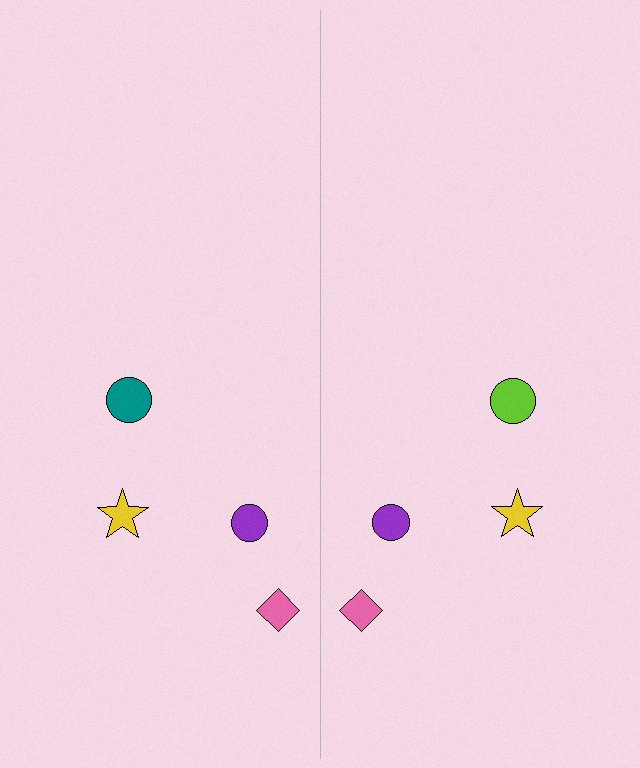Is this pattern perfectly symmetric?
No, the pattern is not perfectly symmetric. The lime circle on the right side breaks the symmetry — its mirror counterpart is teal.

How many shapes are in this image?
There are 8 shapes in this image.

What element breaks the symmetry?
The lime circle on the right side breaks the symmetry — its mirror counterpart is teal.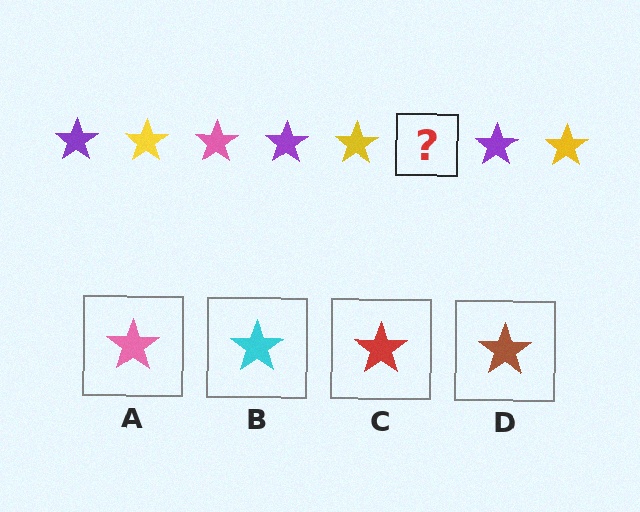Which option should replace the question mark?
Option A.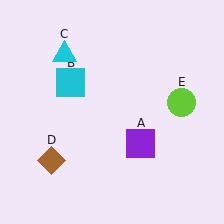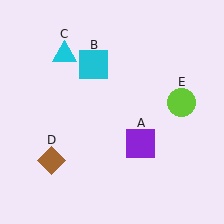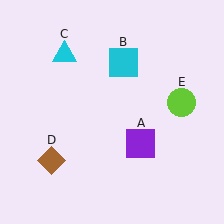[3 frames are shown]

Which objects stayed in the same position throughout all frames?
Purple square (object A) and cyan triangle (object C) and brown diamond (object D) and lime circle (object E) remained stationary.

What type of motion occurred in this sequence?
The cyan square (object B) rotated clockwise around the center of the scene.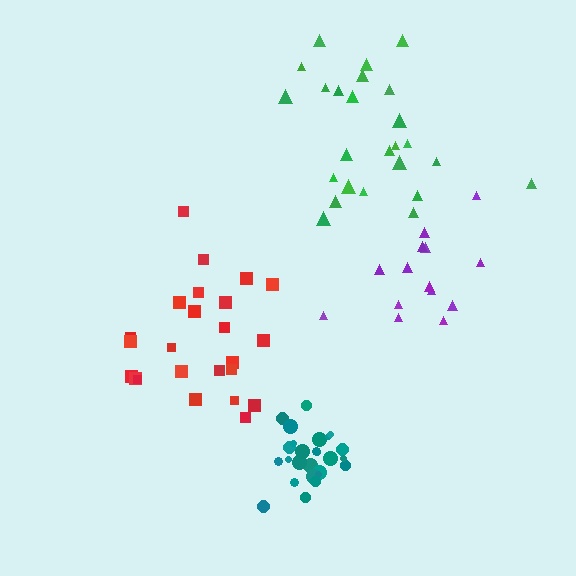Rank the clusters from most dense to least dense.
teal, red, green, purple.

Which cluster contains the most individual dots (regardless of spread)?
Teal (27).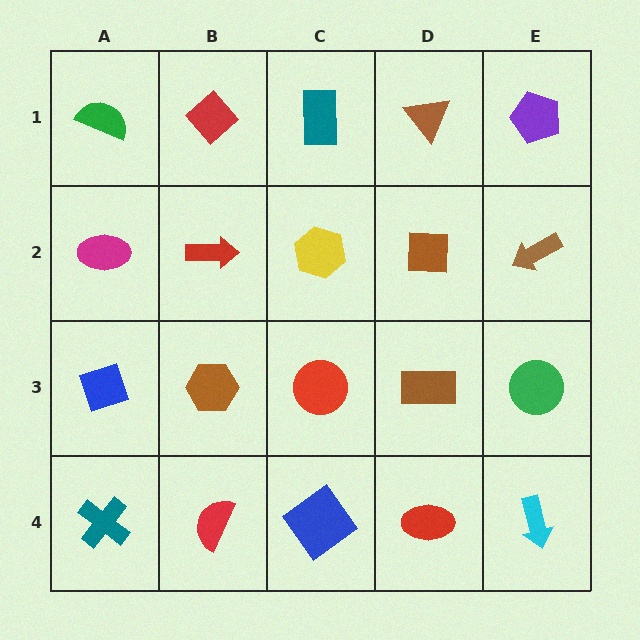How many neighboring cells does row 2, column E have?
3.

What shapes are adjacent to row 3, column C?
A yellow hexagon (row 2, column C), a blue diamond (row 4, column C), a brown hexagon (row 3, column B), a brown rectangle (row 3, column D).